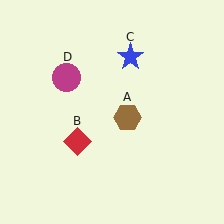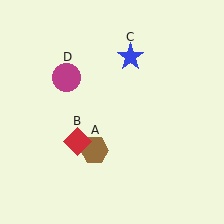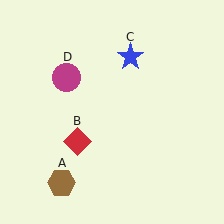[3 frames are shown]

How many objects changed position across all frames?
1 object changed position: brown hexagon (object A).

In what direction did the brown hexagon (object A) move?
The brown hexagon (object A) moved down and to the left.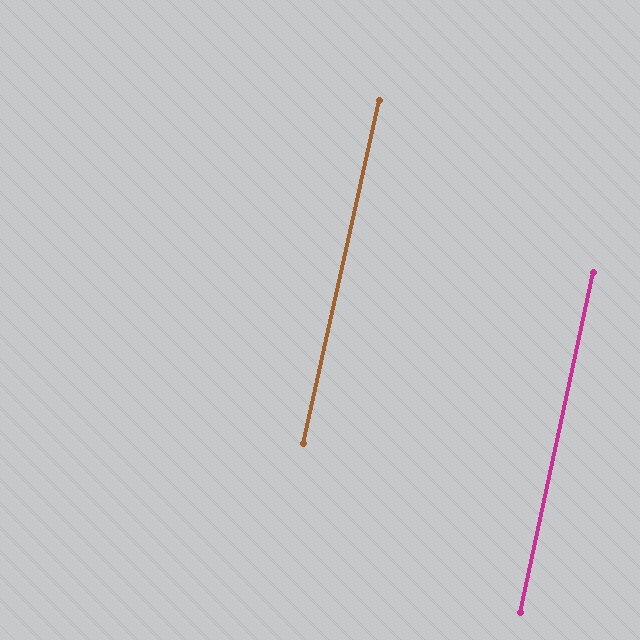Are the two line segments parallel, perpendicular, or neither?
Parallel — their directions differ by only 0.4°.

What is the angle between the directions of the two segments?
Approximately 0 degrees.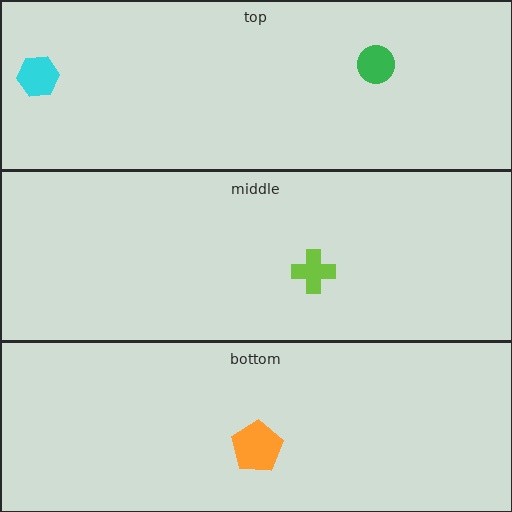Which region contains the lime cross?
The middle region.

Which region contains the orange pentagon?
The bottom region.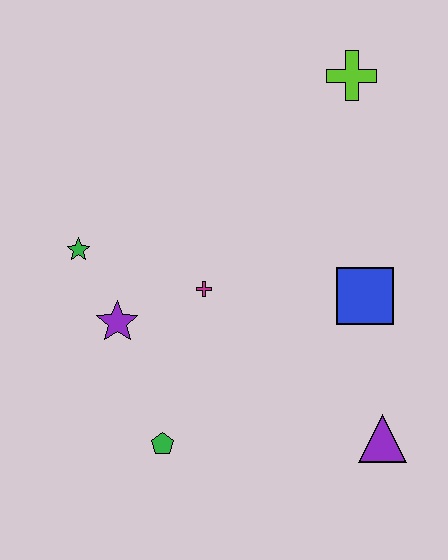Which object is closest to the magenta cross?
The purple star is closest to the magenta cross.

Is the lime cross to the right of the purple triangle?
No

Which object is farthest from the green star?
The purple triangle is farthest from the green star.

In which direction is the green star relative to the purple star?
The green star is above the purple star.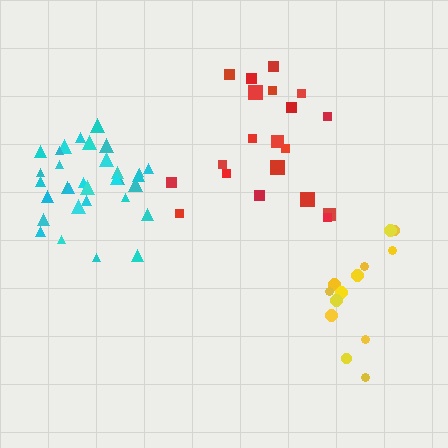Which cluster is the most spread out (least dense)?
Yellow.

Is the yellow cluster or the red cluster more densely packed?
Red.